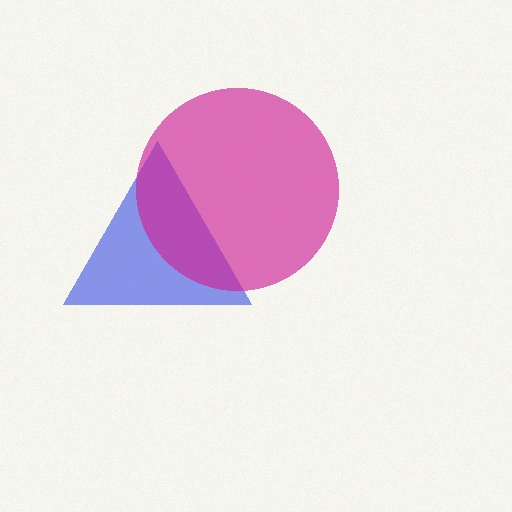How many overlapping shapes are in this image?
There are 2 overlapping shapes in the image.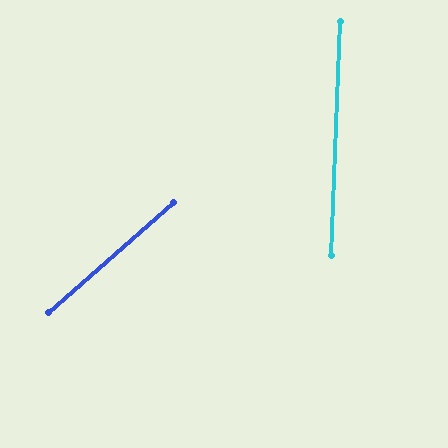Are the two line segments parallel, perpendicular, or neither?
Neither parallel nor perpendicular — they differ by about 46°.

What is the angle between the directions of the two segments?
Approximately 46 degrees.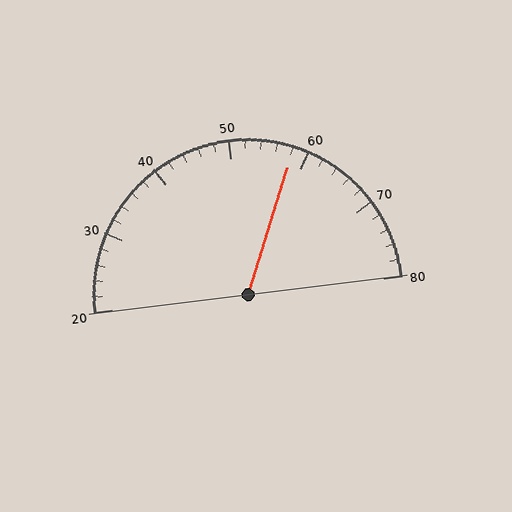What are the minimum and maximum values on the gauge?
The gauge ranges from 20 to 80.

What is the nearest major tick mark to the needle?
The nearest major tick mark is 60.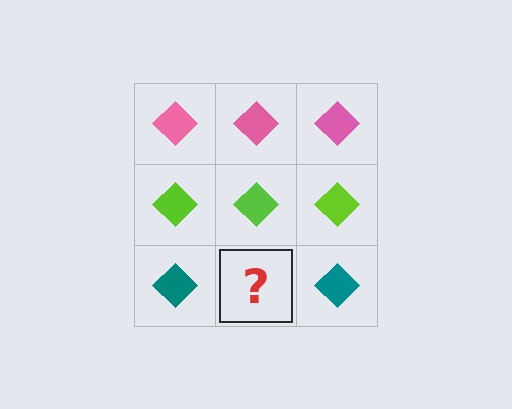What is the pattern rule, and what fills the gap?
The rule is that each row has a consistent color. The gap should be filled with a teal diamond.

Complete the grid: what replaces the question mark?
The question mark should be replaced with a teal diamond.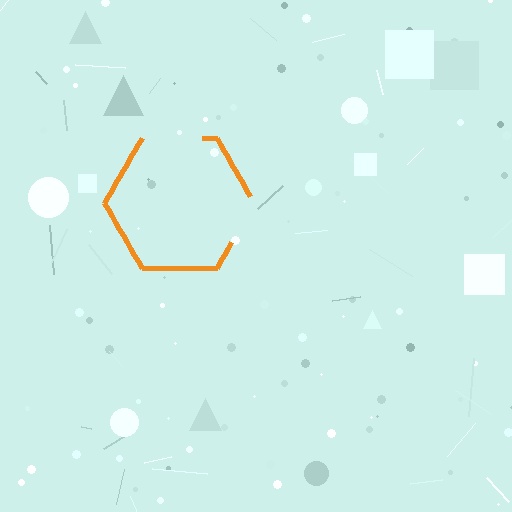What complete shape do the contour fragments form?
The contour fragments form a hexagon.